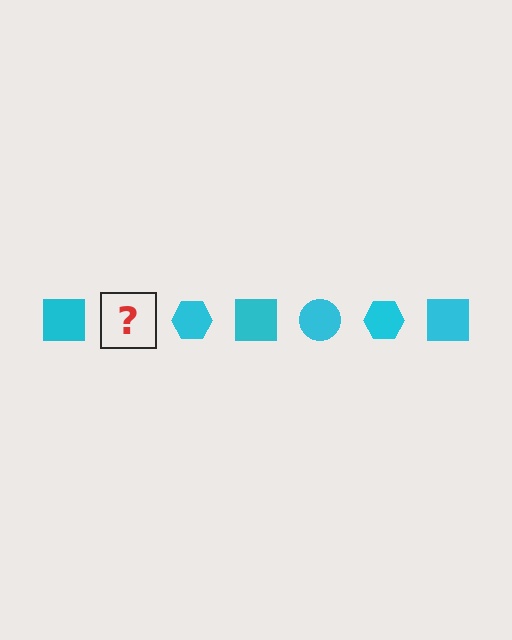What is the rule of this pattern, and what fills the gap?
The rule is that the pattern cycles through square, circle, hexagon shapes in cyan. The gap should be filled with a cyan circle.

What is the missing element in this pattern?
The missing element is a cyan circle.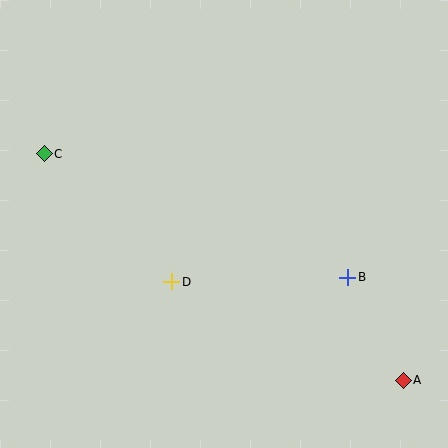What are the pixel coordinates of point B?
Point B is at (348, 277).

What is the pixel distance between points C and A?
The distance between C and A is 425 pixels.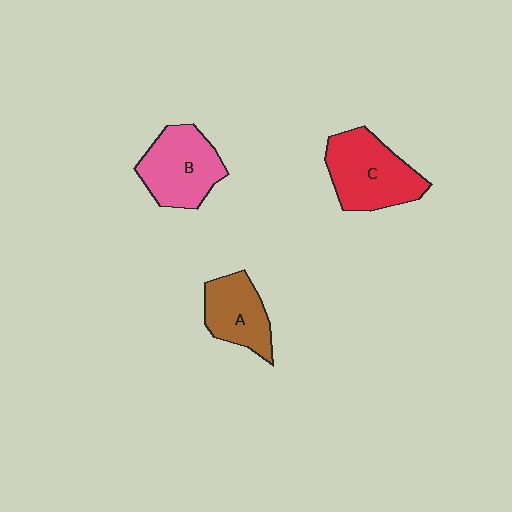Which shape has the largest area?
Shape C (red).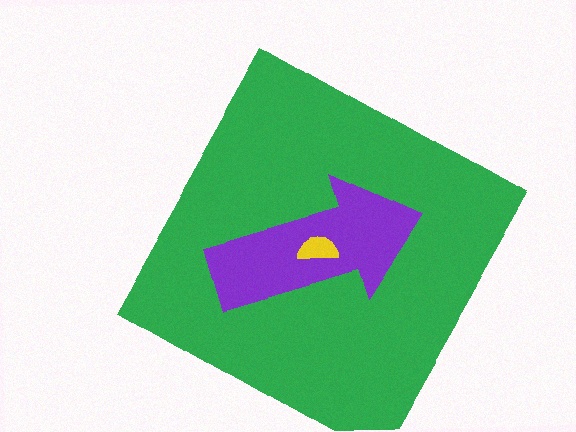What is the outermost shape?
The green square.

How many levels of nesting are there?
3.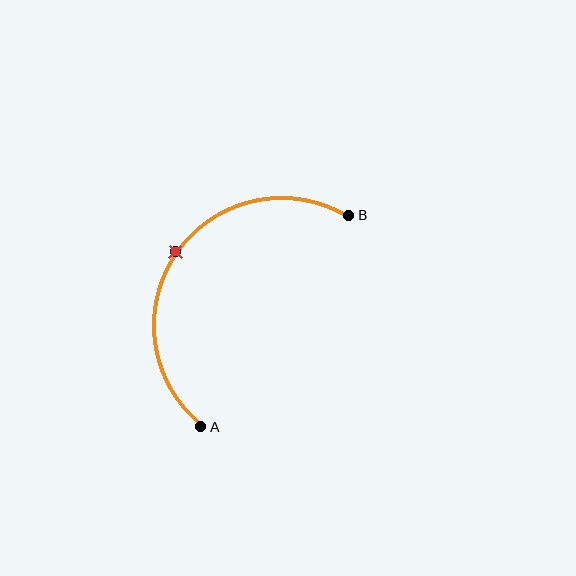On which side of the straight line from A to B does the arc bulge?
The arc bulges above and to the left of the straight line connecting A and B.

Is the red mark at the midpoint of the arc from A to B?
Yes. The red mark lies on the arc at equal arc-length from both A and B — it is the arc midpoint.